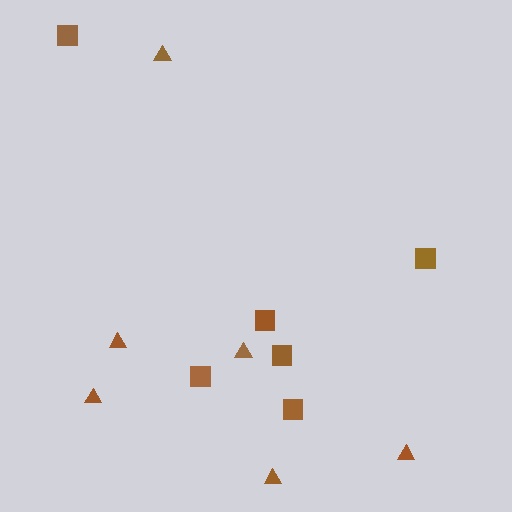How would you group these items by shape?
There are 2 groups: one group of squares (6) and one group of triangles (6).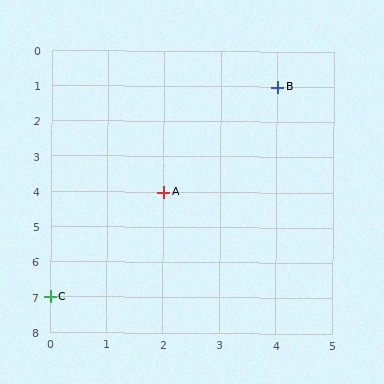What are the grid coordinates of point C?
Point C is at grid coordinates (0, 7).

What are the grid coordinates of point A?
Point A is at grid coordinates (2, 4).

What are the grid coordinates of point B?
Point B is at grid coordinates (4, 1).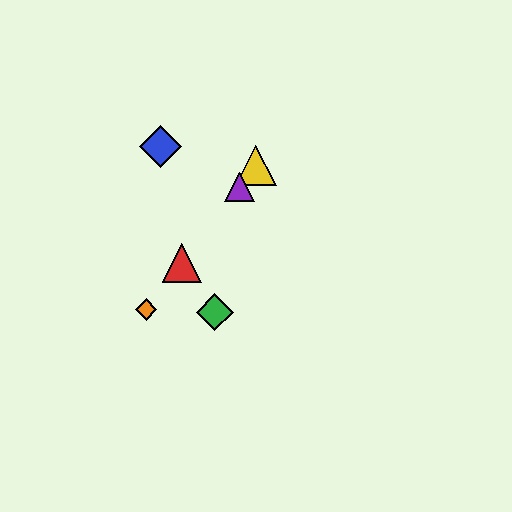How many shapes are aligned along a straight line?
4 shapes (the red triangle, the yellow triangle, the purple triangle, the orange diamond) are aligned along a straight line.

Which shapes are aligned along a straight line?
The red triangle, the yellow triangle, the purple triangle, the orange diamond are aligned along a straight line.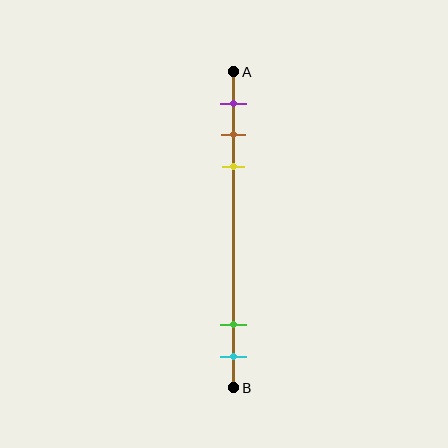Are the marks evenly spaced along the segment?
No, the marks are not evenly spaced.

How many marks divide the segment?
There are 5 marks dividing the segment.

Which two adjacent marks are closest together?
The brown and yellow marks are the closest adjacent pair.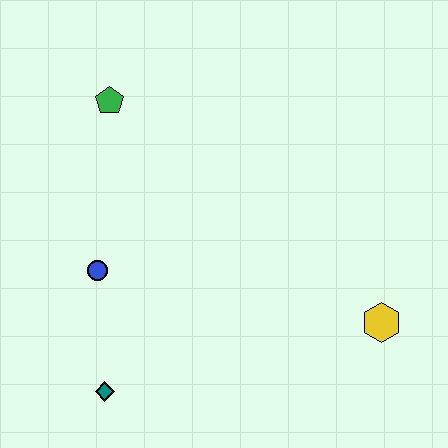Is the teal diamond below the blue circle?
Yes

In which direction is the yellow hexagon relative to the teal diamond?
The yellow hexagon is to the right of the teal diamond.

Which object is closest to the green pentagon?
The blue circle is closest to the green pentagon.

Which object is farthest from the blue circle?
The yellow hexagon is farthest from the blue circle.